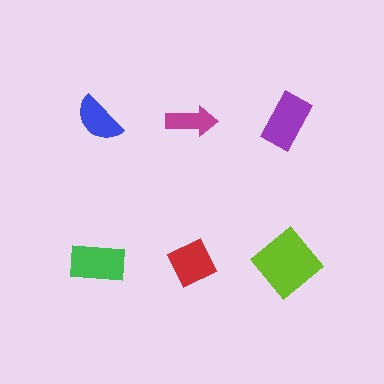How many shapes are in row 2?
3 shapes.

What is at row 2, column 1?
A green rectangle.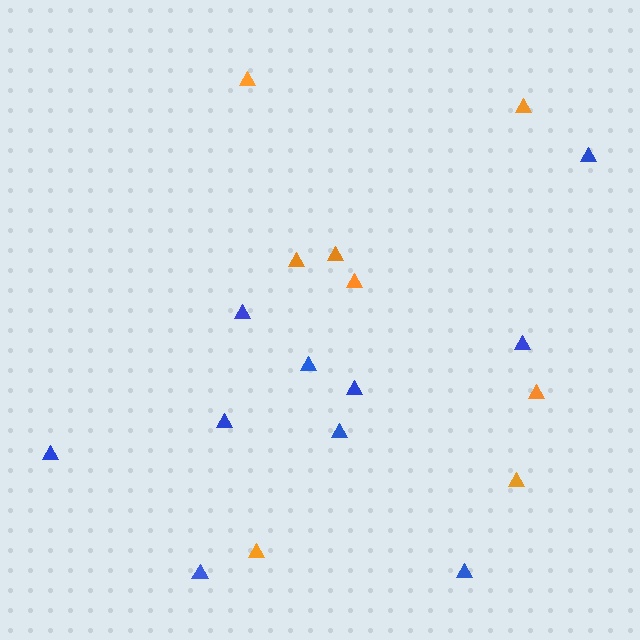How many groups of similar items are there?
There are 2 groups: one group of blue triangles (10) and one group of orange triangles (8).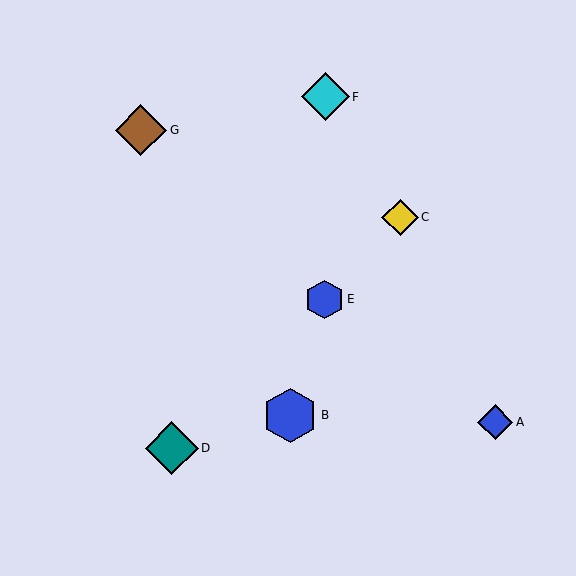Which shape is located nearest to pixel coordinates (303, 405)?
The blue hexagon (labeled B) at (290, 415) is nearest to that location.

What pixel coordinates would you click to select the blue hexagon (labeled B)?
Click at (290, 415) to select the blue hexagon B.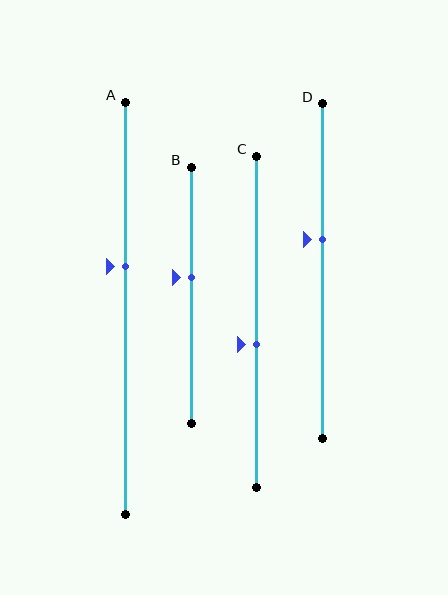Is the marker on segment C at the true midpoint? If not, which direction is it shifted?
No, the marker on segment C is shifted downward by about 7% of the segment length.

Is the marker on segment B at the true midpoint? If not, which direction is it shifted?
No, the marker on segment B is shifted upward by about 7% of the segment length.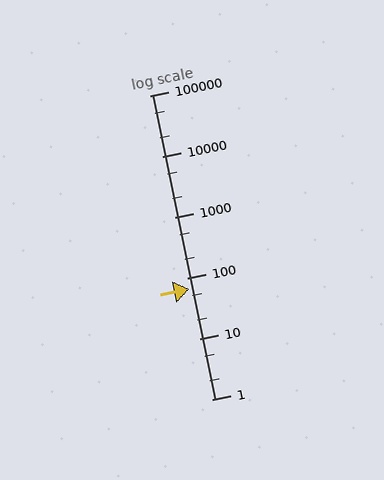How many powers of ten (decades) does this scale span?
The scale spans 5 decades, from 1 to 100000.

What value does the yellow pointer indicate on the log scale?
The pointer indicates approximately 66.